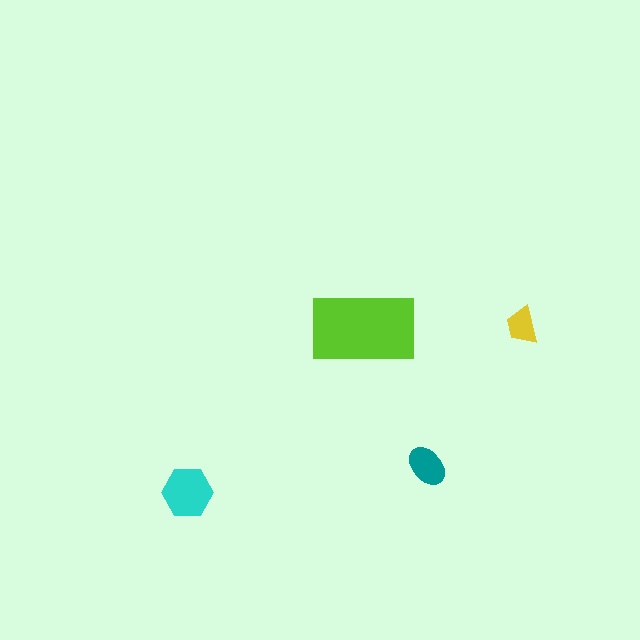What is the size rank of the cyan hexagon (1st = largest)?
2nd.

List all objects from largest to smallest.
The lime rectangle, the cyan hexagon, the teal ellipse, the yellow trapezoid.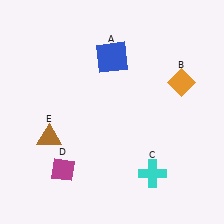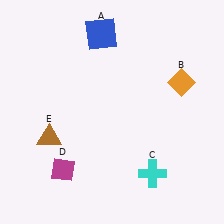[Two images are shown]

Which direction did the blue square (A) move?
The blue square (A) moved up.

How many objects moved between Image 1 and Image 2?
1 object moved between the two images.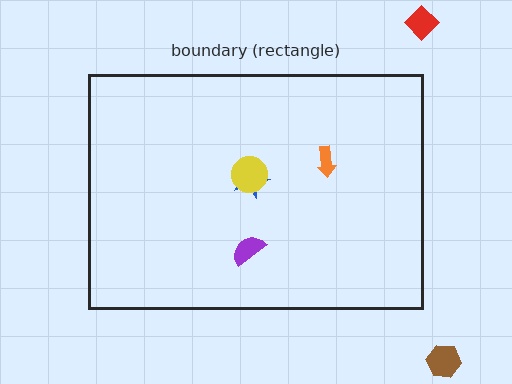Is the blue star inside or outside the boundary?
Inside.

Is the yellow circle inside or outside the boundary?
Inside.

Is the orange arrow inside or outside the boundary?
Inside.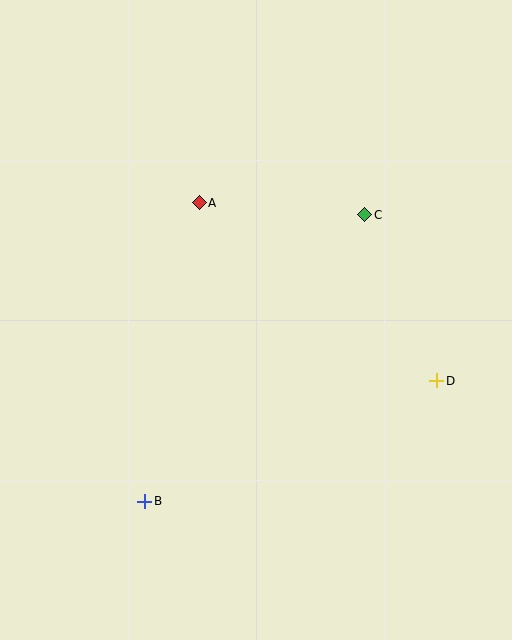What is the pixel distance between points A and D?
The distance between A and D is 297 pixels.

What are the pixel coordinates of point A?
Point A is at (199, 203).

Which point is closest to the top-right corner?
Point C is closest to the top-right corner.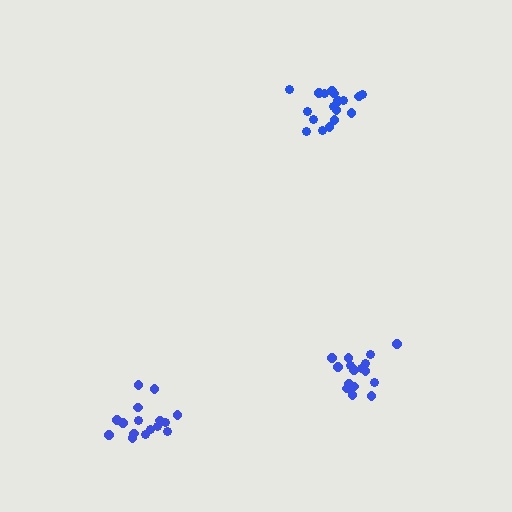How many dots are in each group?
Group 1: 16 dots, Group 2: 18 dots, Group 3: 16 dots (50 total).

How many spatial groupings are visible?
There are 3 spatial groupings.